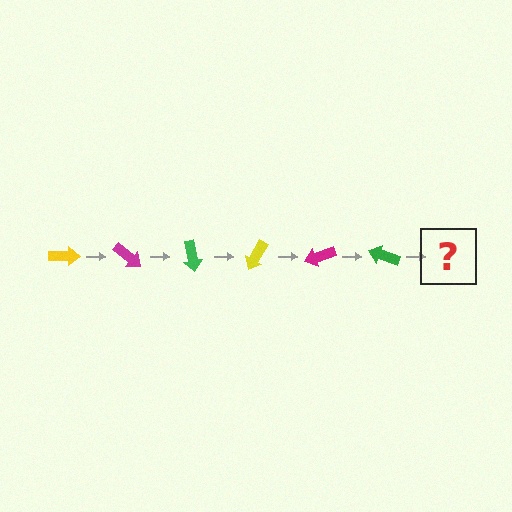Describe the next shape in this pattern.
It should be a yellow arrow, rotated 240 degrees from the start.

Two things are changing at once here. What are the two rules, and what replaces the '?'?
The two rules are that it rotates 40 degrees each step and the color cycles through yellow, magenta, and green. The '?' should be a yellow arrow, rotated 240 degrees from the start.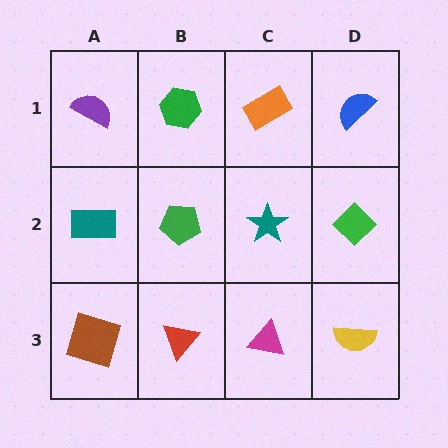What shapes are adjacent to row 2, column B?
A green hexagon (row 1, column B), a red triangle (row 3, column B), a teal rectangle (row 2, column A), a teal star (row 2, column C).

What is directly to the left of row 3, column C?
A red triangle.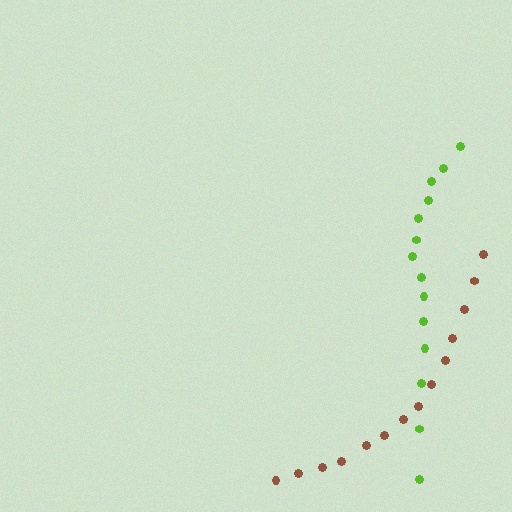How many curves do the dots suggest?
There are 2 distinct paths.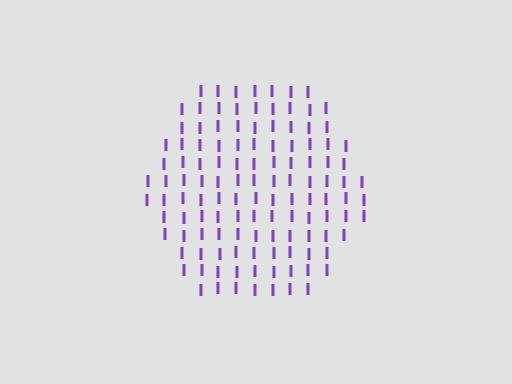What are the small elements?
The small elements are letter I's.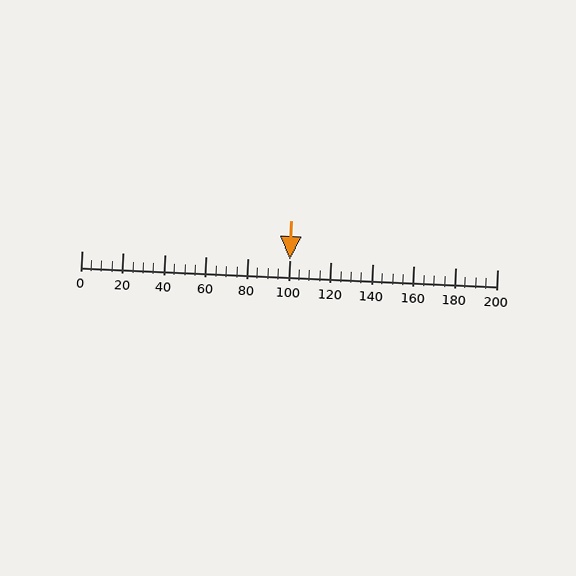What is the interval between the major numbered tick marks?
The major tick marks are spaced 20 units apart.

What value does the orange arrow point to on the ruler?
The orange arrow points to approximately 100.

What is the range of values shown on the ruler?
The ruler shows values from 0 to 200.